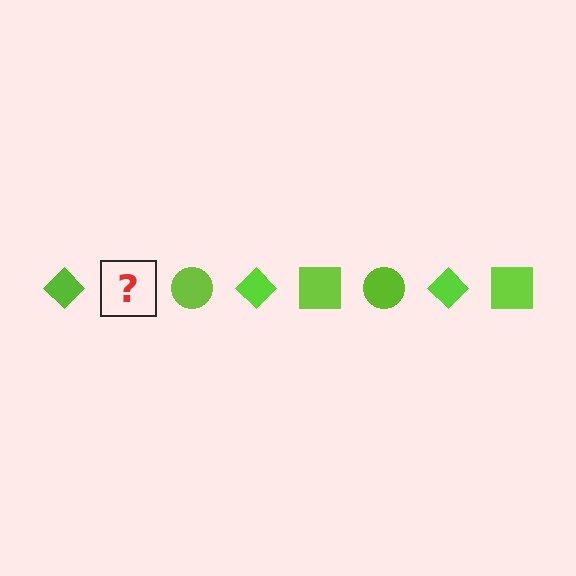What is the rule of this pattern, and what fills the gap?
The rule is that the pattern cycles through diamond, square, circle shapes in lime. The gap should be filled with a lime square.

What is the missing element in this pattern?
The missing element is a lime square.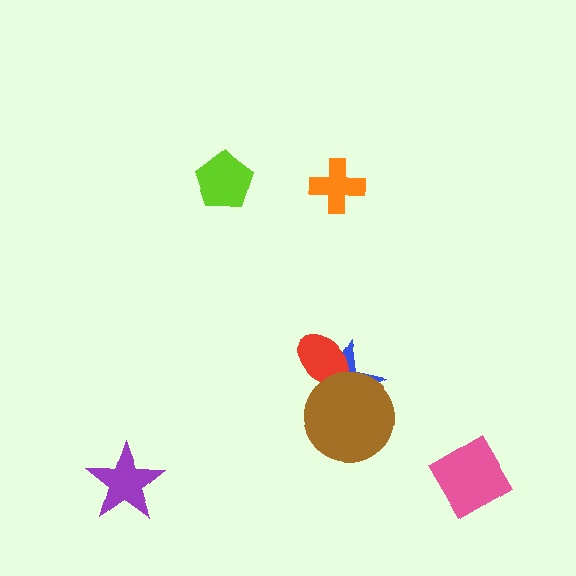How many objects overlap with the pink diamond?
0 objects overlap with the pink diamond.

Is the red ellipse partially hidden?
Yes, it is partially covered by another shape.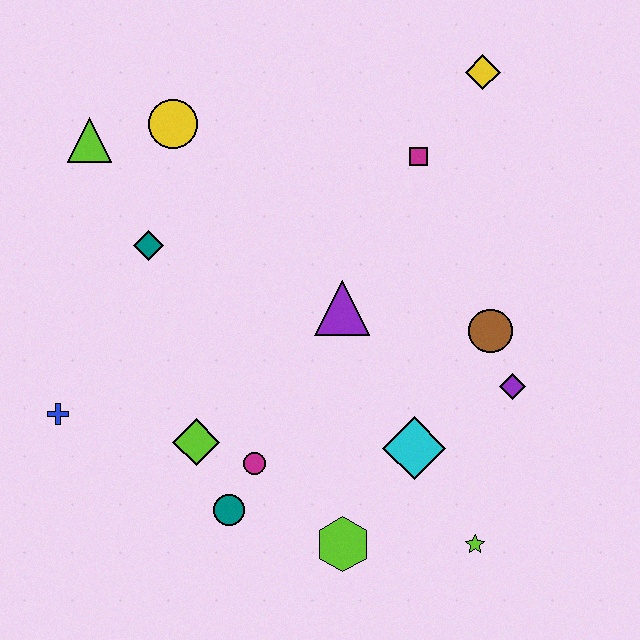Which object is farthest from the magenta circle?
The yellow diamond is farthest from the magenta circle.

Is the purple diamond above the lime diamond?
Yes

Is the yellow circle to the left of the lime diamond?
Yes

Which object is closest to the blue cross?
The lime diamond is closest to the blue cross.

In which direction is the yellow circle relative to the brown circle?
The yellow circle is to the left of the brown circle.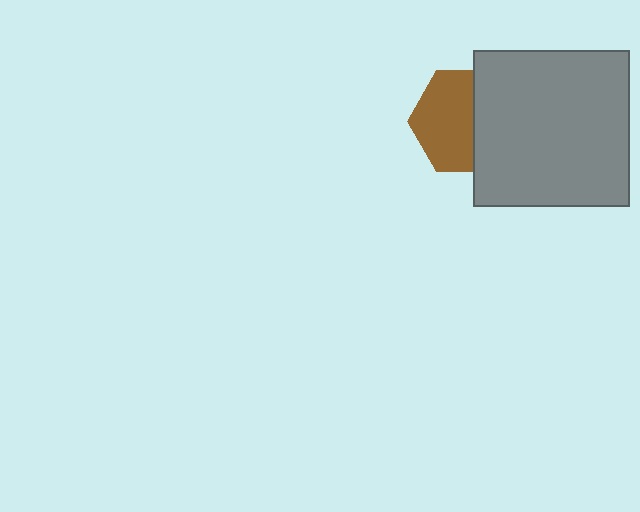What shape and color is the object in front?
The object in front is a gray square.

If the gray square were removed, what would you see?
You would see the complete brown hexagon.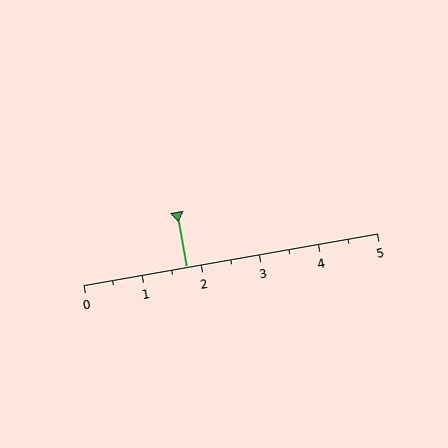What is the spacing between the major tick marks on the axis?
The major ticks are spaced 1 apart.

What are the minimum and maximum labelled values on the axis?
The axis runs from 0 to 5.